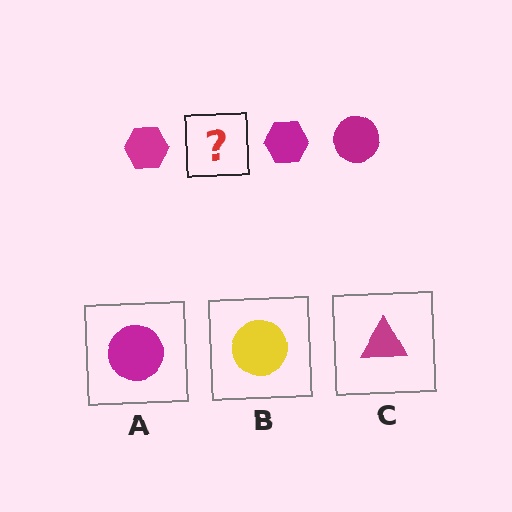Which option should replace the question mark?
Option A.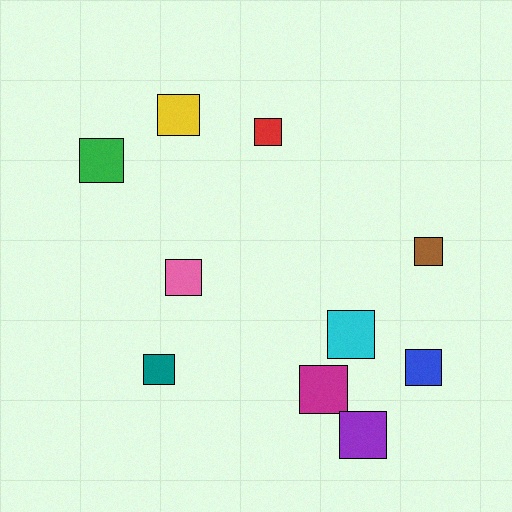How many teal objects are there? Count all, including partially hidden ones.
There is 1 teal object.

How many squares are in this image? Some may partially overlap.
There are 10 squares.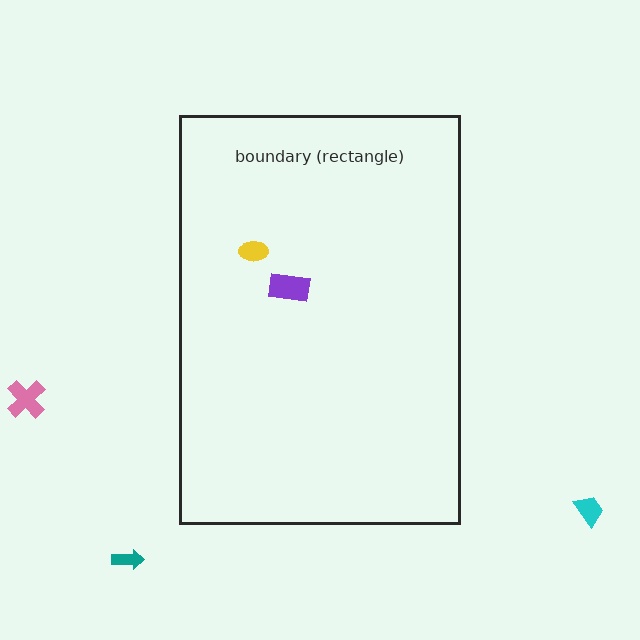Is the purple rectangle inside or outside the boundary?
Inside.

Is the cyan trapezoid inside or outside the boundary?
Outside.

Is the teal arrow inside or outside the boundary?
Outside.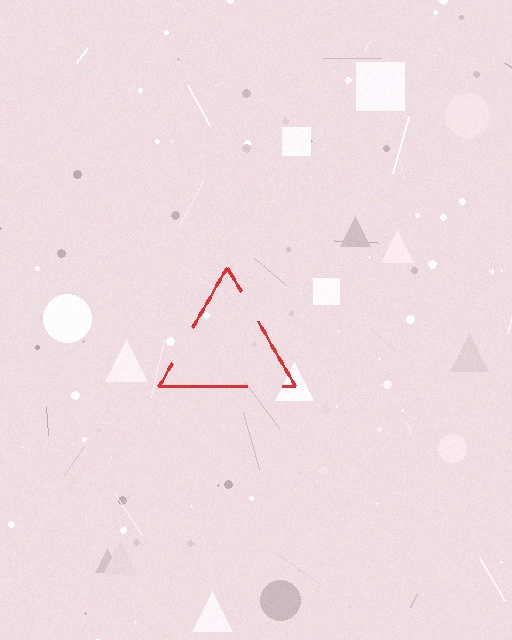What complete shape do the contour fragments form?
The contour fragments form a triangle.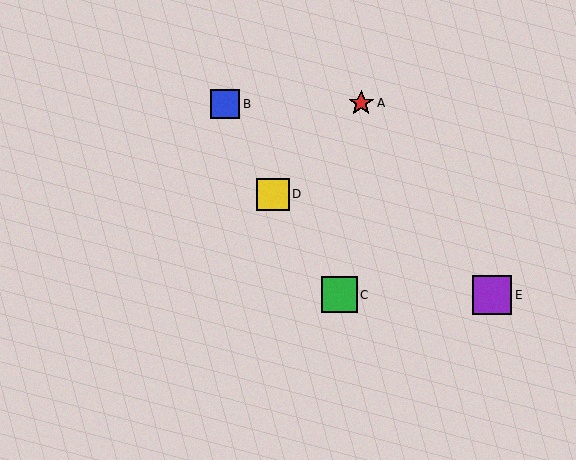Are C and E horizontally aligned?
Yes, both are at y≈295.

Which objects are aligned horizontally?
Objects C, E are aligned horizontally.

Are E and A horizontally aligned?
No, E is at y≈295 and A is at y≈103.